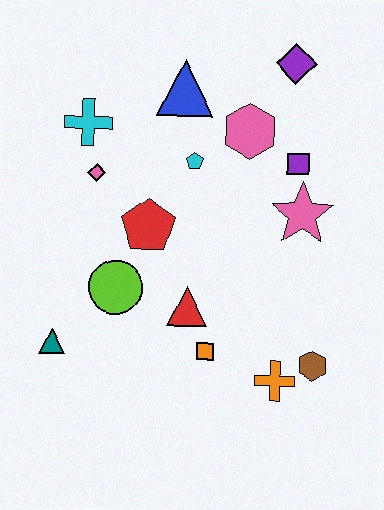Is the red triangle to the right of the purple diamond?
No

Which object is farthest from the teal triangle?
The purple diamond is farthest from the teal triangle.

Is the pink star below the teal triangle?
No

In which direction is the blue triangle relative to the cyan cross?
The blue triangle is to the right of the cyan cross.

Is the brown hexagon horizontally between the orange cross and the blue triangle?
No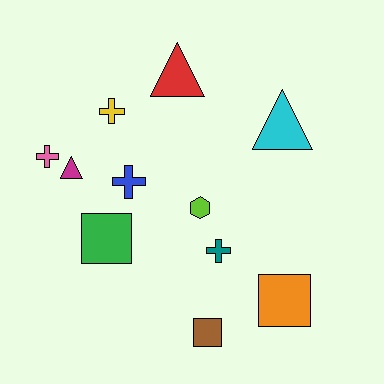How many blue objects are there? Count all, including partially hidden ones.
There is 1 blue object.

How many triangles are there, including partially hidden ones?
There are 3 triangles.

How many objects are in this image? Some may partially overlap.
There are 11 objects.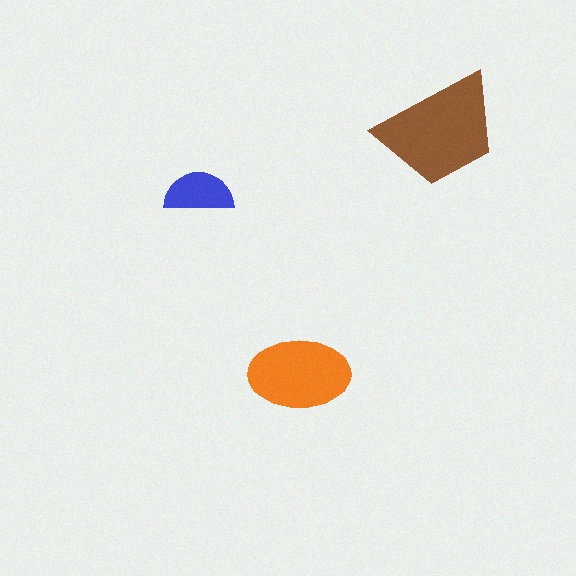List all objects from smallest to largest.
The blue semicircle, the orange ellipse, the brown trapezoid.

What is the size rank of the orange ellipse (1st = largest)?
2nd.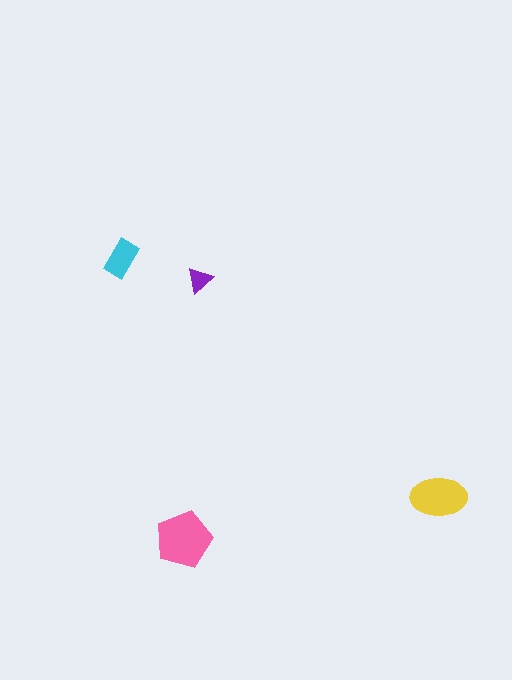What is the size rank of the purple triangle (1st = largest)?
4th.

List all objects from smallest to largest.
The purple triangle, the cyan rectangle, the yellow ellipse, the pink pentagon.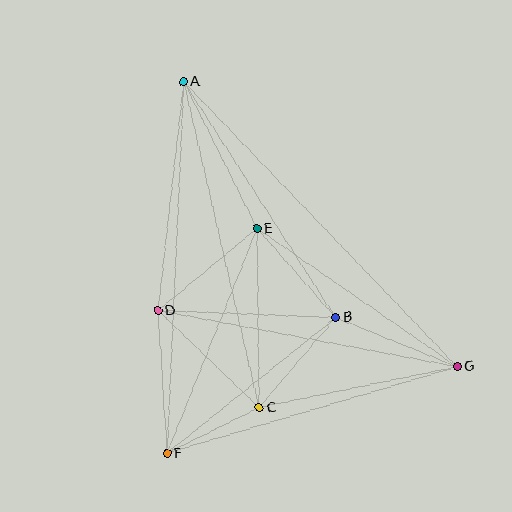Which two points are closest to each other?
Points C and F are closest to each other.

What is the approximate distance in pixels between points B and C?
The distance between B and C is approximately 119 pixels.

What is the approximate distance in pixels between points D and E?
The distance between D and E is approximately 129 pixels.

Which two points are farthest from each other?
Points A and G are farthest from each other.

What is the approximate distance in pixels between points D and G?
The distance between D and G is approximately 304 pixels.